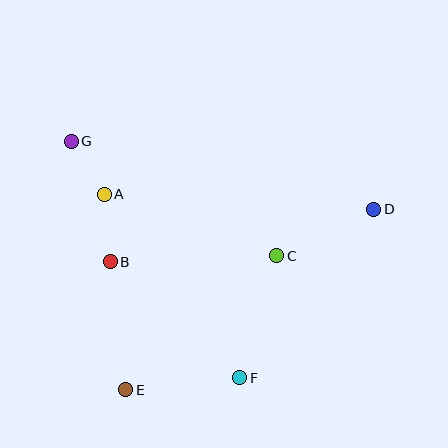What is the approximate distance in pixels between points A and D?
The distance between A and D is approximately 270 pixels.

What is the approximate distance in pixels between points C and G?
The distance between C and G is approximately 235 pixels.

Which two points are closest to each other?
Points A and G are closest to each other.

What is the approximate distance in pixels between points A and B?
The distance between A and B is approximately 68 pixels.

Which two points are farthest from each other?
Points D and G are farthest from each other.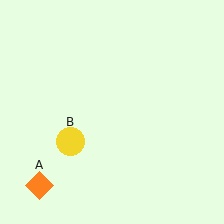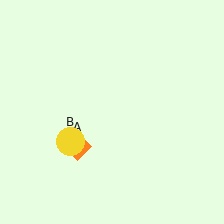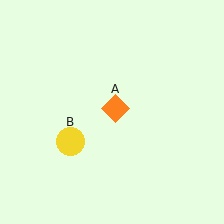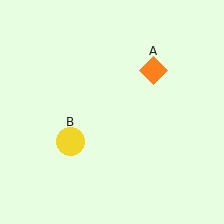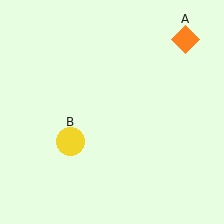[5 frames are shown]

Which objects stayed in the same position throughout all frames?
Yellow circle (object B) remained stationary.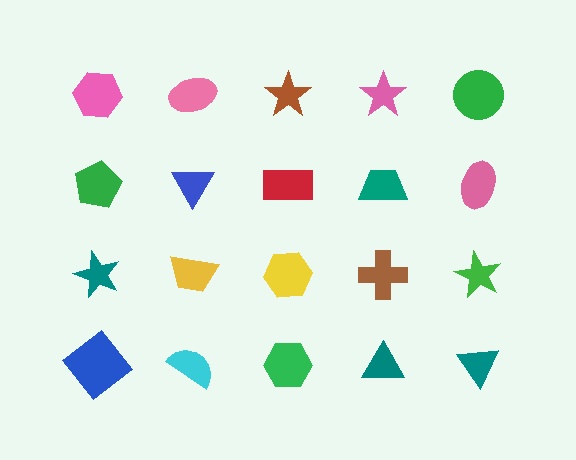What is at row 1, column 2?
A pink ellipse.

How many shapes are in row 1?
5 shapes.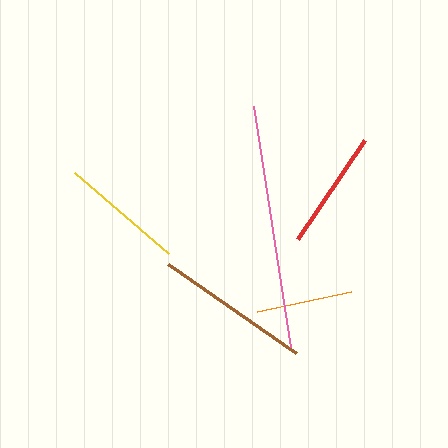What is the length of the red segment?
The red segment is approximately 119 pixels long.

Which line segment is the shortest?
The orange line is the shortest at approximately 95 pixels.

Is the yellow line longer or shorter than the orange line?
The yellow line is longer than the orange line.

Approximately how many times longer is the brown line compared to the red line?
The brown line is approximately 1.3 times the length of the red line.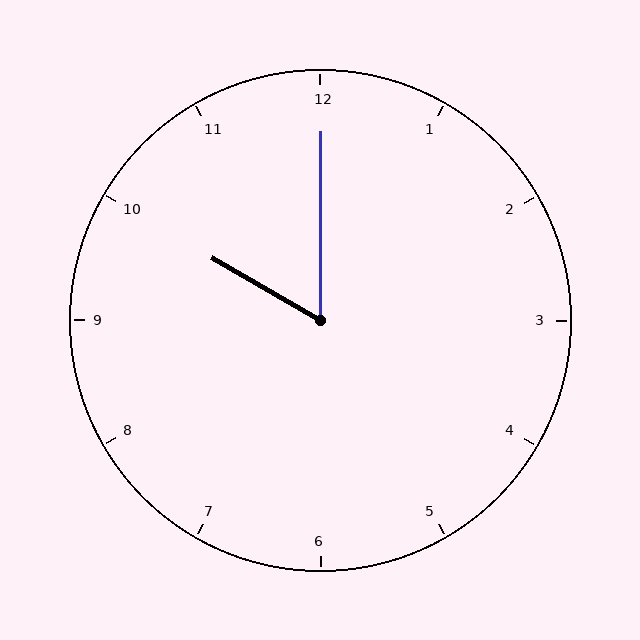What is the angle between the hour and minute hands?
Approximately 60 degrees.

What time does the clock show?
10:00.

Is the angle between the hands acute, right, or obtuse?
It is acute.